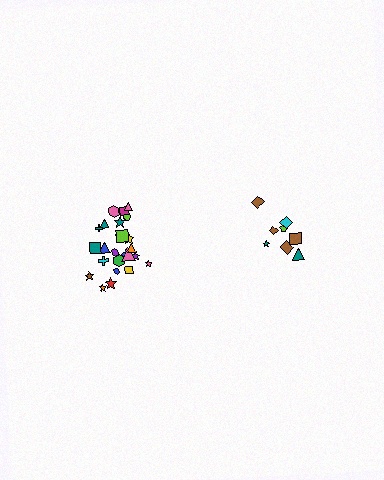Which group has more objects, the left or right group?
The left group.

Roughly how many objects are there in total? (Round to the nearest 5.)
Roughly 35 objects in total.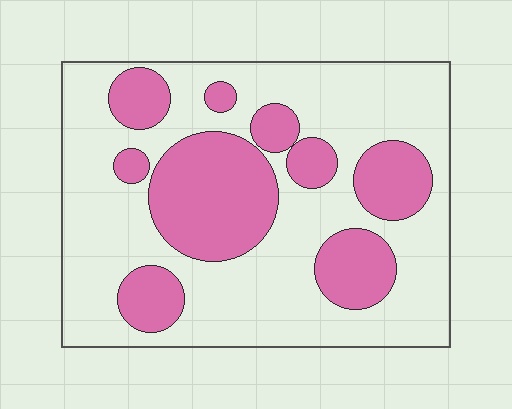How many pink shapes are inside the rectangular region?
9.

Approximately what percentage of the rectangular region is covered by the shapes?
Approximately 35%.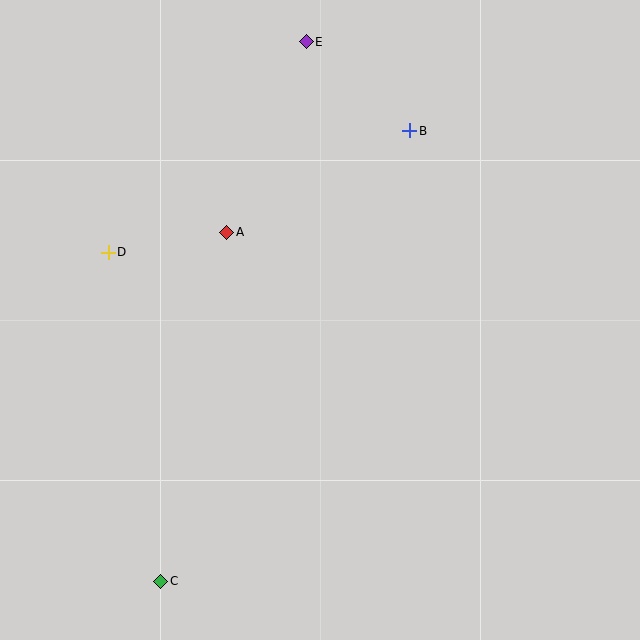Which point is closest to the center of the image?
Point A at (227, 232) is closest to the center.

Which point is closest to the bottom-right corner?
Point C is closest to the bottom-right corner.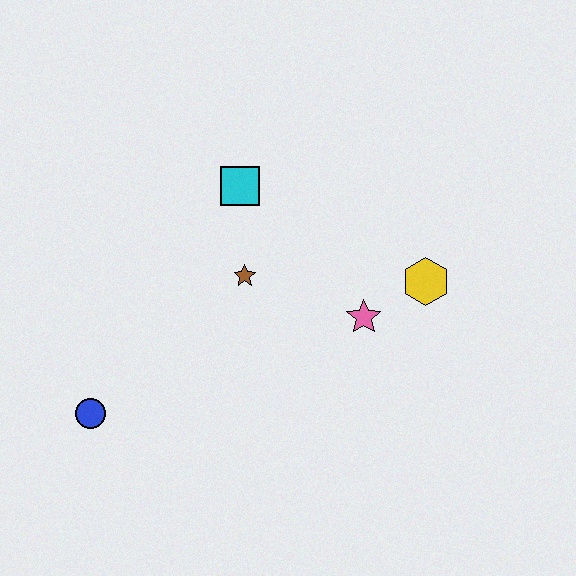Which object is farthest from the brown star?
The blue circle is farthest from the brown star.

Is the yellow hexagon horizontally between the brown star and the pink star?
No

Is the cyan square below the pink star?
No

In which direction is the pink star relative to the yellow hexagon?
The pink star is to the left of the yellow hexagon.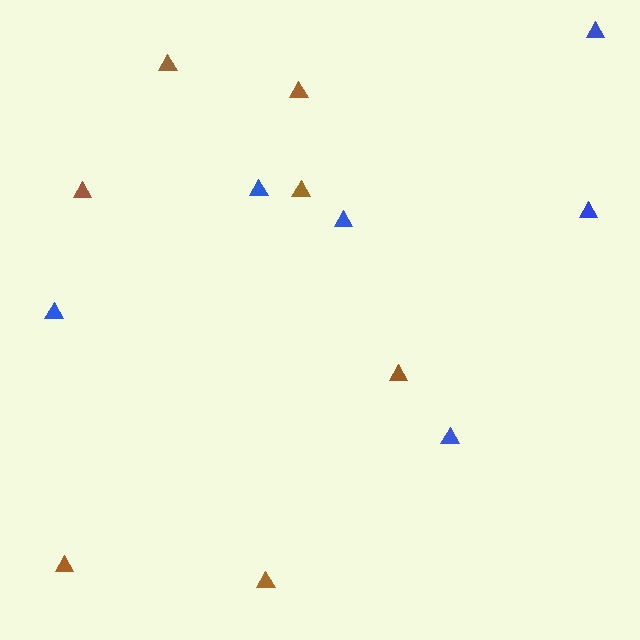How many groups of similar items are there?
There are 2 groups: one group of brown triangles (7) and one group of blue triangles (6).